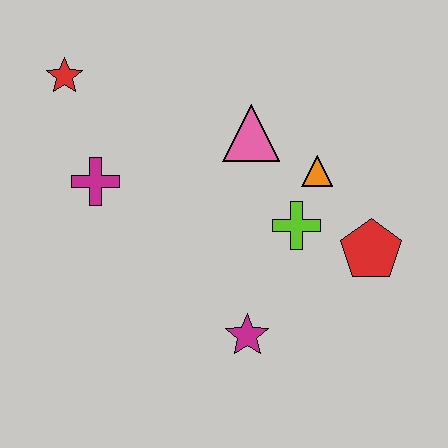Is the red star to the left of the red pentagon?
Yes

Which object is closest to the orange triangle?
The lime cross is closest to the orange triangle.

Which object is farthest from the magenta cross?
The red pentagon is farthest from the magenta cross.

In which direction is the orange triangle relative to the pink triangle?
The orange triangle is to the right of the pink triangle.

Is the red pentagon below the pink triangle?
Yes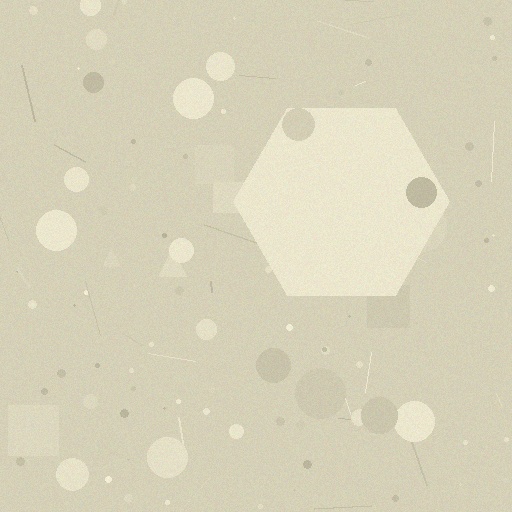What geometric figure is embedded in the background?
A hexagon is embedded in the background.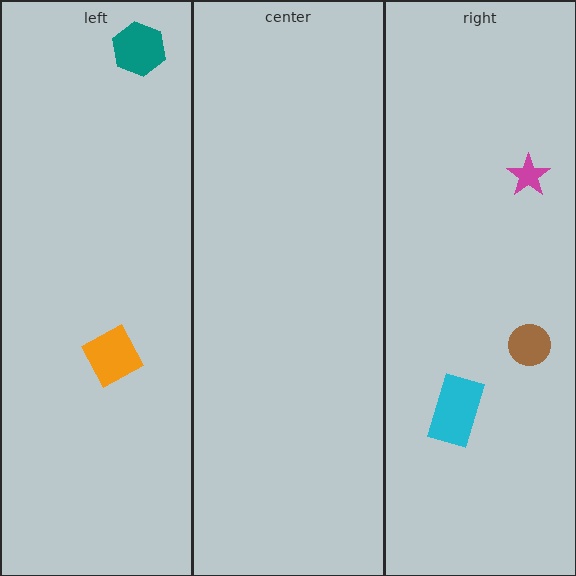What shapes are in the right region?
The magenta star, the cyan rectangle, the brown circle.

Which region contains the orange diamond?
The left region.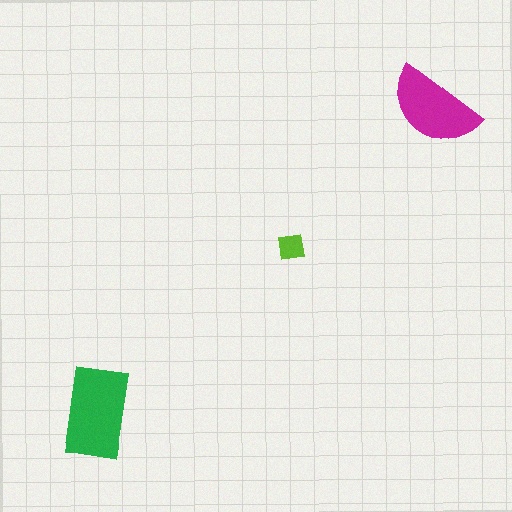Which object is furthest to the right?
The magenta semicircle is rightmost.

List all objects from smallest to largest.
The lime square, the magenta semicircle, the green rectangle.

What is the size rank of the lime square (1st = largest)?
3rd.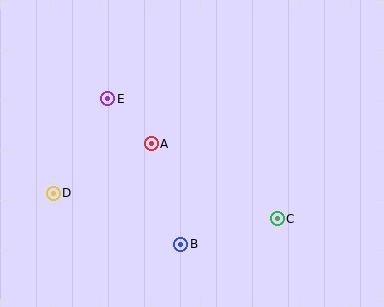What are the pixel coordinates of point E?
Point E is at (108, 99).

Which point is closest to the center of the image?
Point A at (151, 144) is closest to the center.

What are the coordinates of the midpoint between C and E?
The midpoint between C and E is at (193, 159).